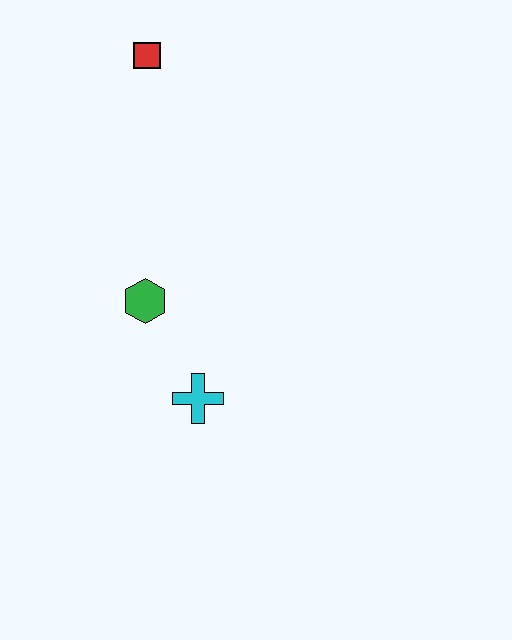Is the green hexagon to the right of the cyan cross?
No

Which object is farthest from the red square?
The cyan cross is farthest from the red square.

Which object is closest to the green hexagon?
The cyan cross is closest to the green hexagon.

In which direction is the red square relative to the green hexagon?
The red square is above the green hexagon.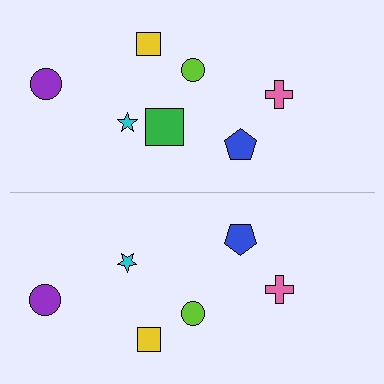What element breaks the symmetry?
A green square is missing from the bottom side.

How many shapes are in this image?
There are 13 shapes in this image.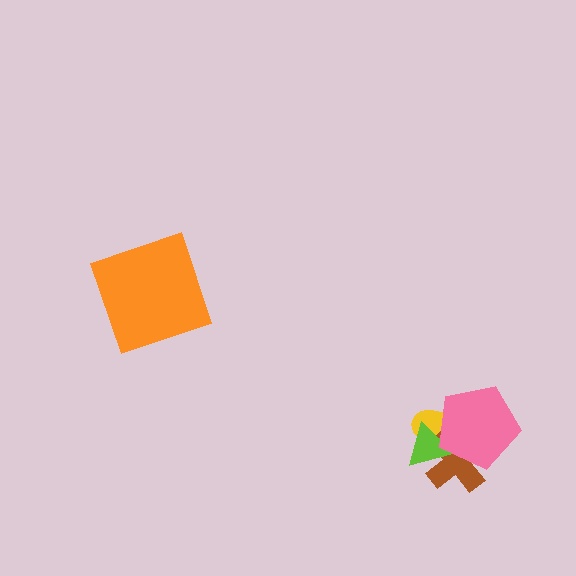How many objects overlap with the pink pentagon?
3 objects overlap with the pink pentagon.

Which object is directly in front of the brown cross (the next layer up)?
The lime triangle is directly in front of the brown cross.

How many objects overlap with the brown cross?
3 objects overlap with the brown cross.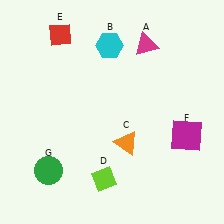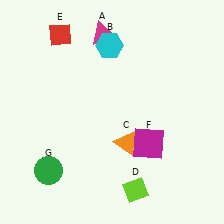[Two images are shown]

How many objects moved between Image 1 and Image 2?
3 objects moved between the two images.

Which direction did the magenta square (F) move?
The magenta square (F) moved left.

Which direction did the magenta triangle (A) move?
The magenta triangle (A) moved left.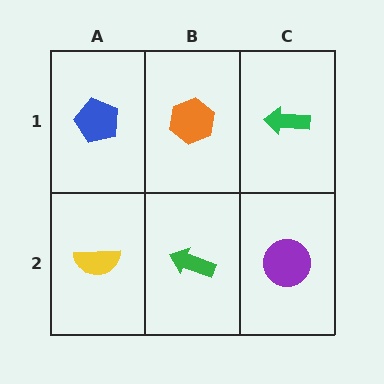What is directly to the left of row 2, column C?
A green arrow.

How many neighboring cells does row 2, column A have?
2.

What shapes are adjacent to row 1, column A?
A yellow semicircle (row 2, column A), an orange hexagon (row 1, column B).